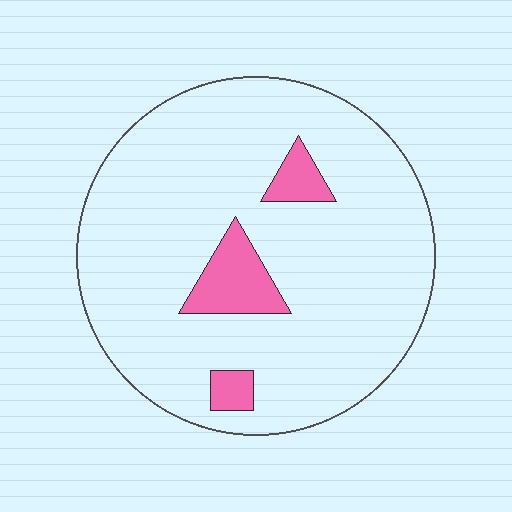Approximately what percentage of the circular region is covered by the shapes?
Approximately 10%.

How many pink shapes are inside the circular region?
3.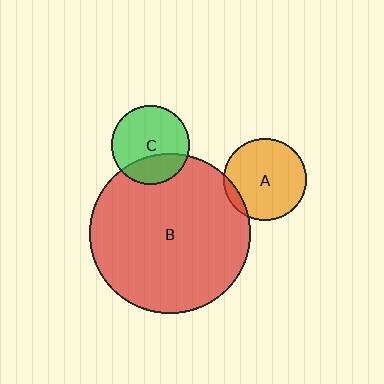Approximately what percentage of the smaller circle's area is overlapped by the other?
Approximately 10%.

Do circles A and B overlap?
Yes.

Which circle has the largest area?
Circle B (red).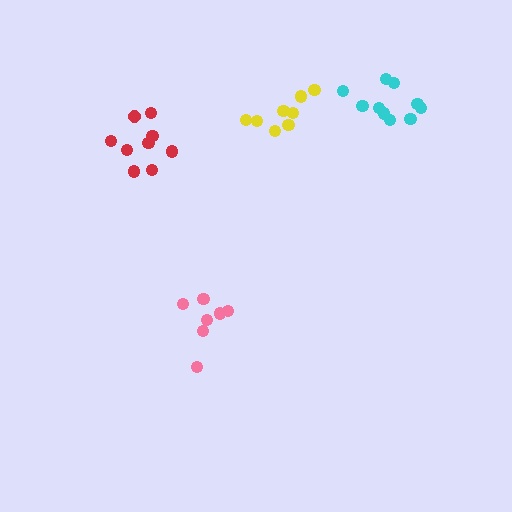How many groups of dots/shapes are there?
There are 4 groups.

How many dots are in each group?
Group 1: 10 dots, Group 2: 7 dots, Group 3: 8 dots, Group 4: 9 dots (34 total).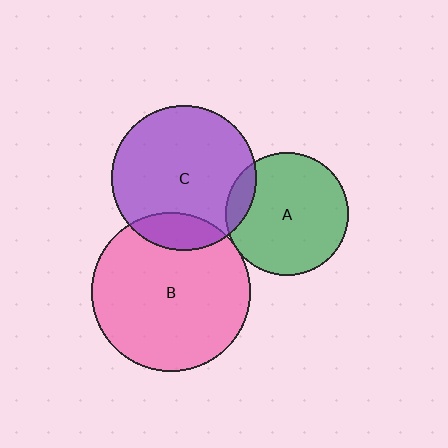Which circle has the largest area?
Circle B (pink).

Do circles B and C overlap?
Yes.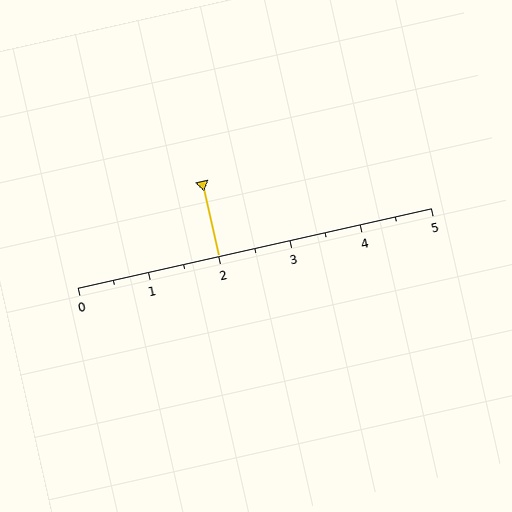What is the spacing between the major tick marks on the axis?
The major ticks are spaced 1 apart.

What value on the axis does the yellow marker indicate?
The marker indicates approximately 2.